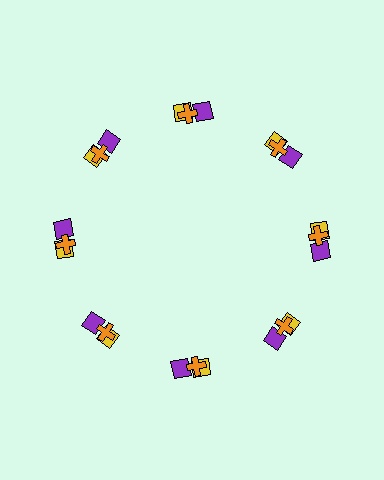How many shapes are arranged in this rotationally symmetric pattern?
There are 24 shapes, arranged in 8 groups of 3.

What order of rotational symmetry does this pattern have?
This pattern has 8-fold rotational symmetry.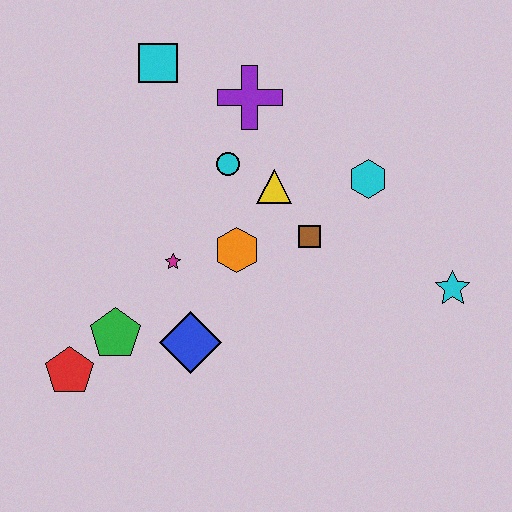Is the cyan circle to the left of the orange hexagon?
Yes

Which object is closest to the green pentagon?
The red pentagon is closest to the green pentagon.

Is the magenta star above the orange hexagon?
No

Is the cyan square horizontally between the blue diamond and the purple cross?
No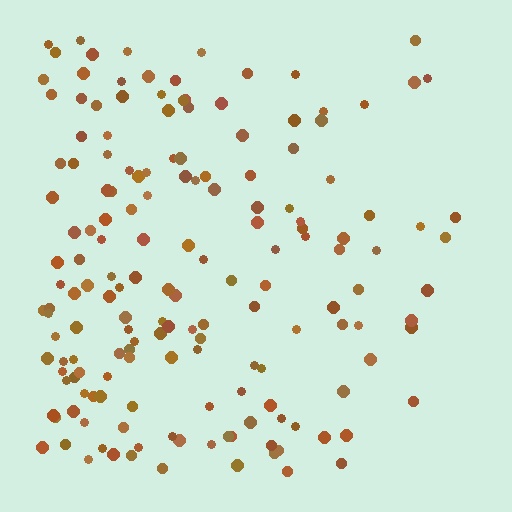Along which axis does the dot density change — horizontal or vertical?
Horizontal.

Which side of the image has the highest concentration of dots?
The left.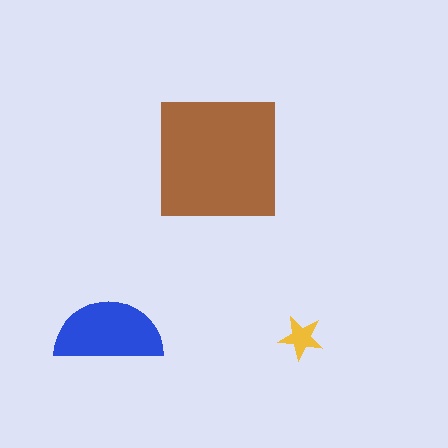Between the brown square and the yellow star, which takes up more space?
The brown square.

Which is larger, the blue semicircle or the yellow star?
The blue semicircle.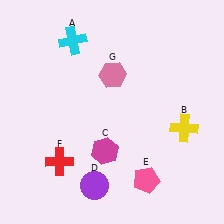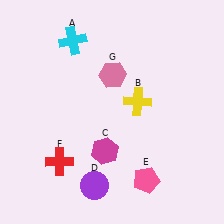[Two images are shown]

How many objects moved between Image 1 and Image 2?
1 object moved between the two images.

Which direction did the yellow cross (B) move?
The yellow cross (B) moved left.